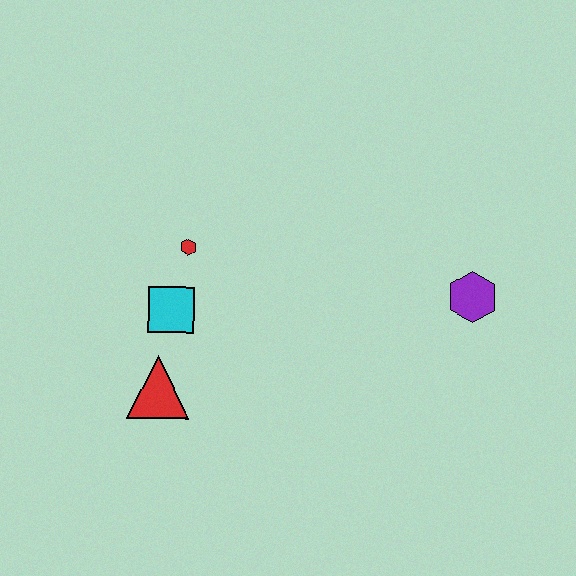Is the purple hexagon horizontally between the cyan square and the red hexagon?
No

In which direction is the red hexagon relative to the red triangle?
The red hexagon is above the red triangle.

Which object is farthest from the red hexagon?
The purple hexagon is farthest from the red hexagon.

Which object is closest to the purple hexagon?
The red hexagon is closest to the purple hexagon.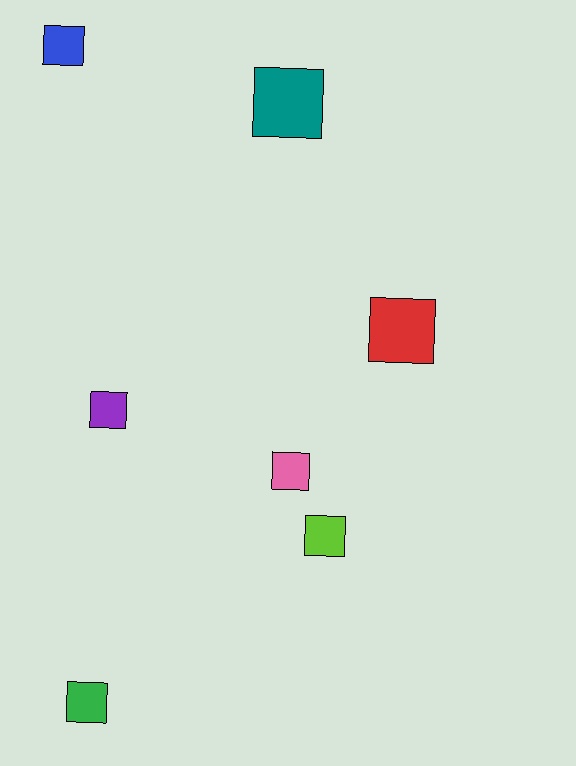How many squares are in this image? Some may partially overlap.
There are 7 squares.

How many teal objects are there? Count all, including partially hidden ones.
There is 1 teal object.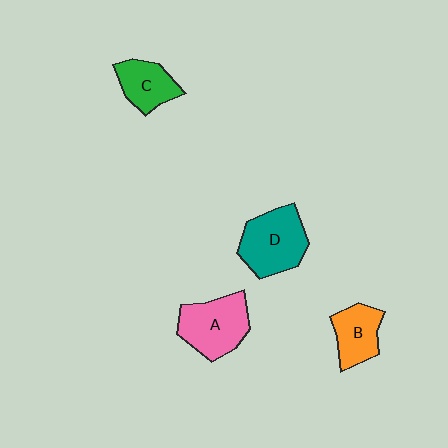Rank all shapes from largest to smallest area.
From largest to smallest: D (teal), A (pink), B (orange), C (green).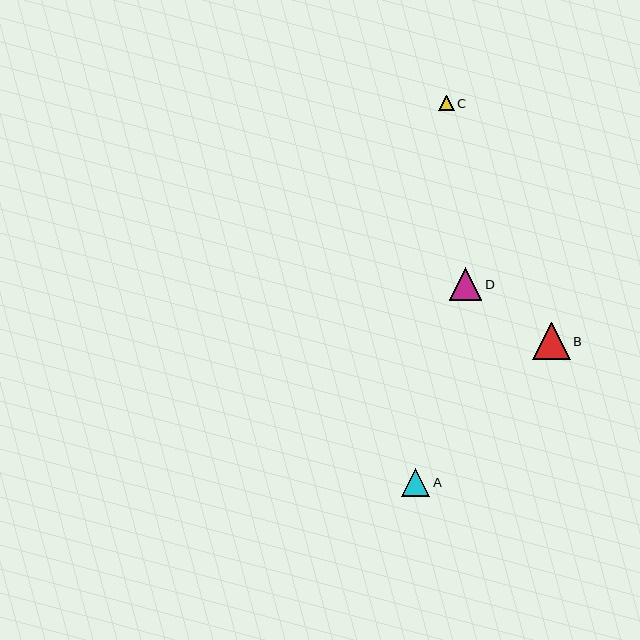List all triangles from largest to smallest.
From largest to smallest: B, D, A, C.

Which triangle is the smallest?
Triangle C is the smallest with a size of approximately 16 pixels.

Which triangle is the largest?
Triangle B is the largest with a size of approximately 37 pixels.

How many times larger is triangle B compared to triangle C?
Triangle B is approximately 2.4 times the size of triangle C.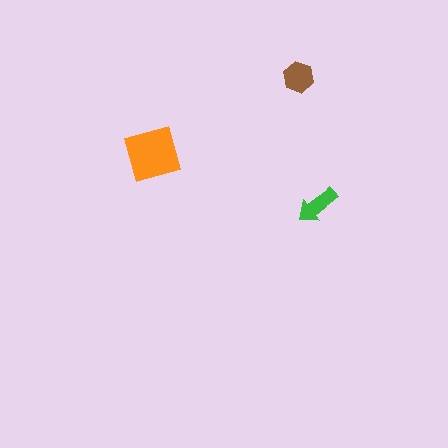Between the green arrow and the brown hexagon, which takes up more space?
The brown hexagon.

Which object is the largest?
The orange square.